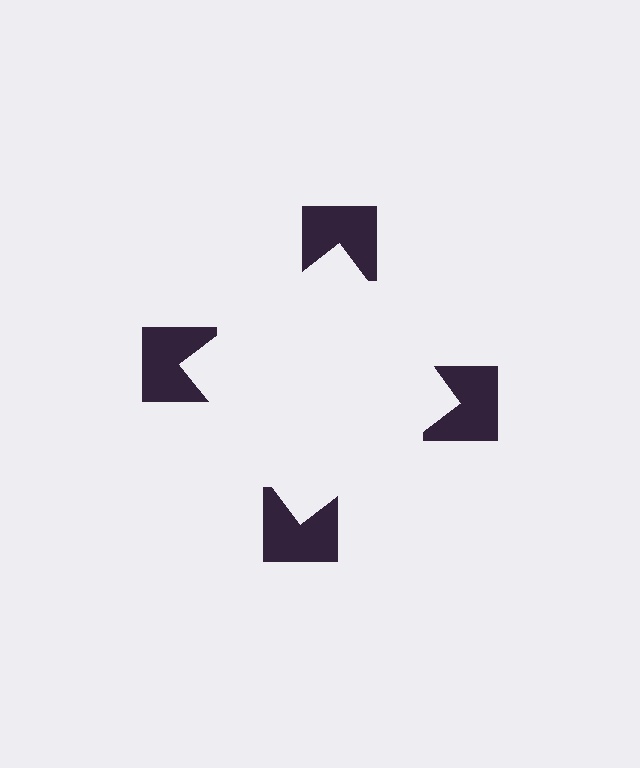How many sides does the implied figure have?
4 sides.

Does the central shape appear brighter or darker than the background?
It typically appears slightly brighter than the background, even though no actual brightness change is drawn.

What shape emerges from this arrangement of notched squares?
An illusory square — its edges are inferred from the aligned wedge cuts in the notched squares, not physically drawn.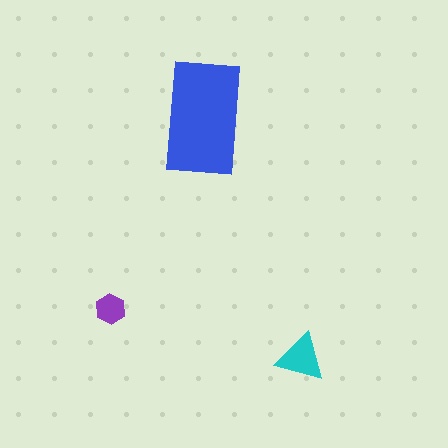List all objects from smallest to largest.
The purple hexagon, the cyan triangle, the blue rectangle.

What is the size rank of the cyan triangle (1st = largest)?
2nd.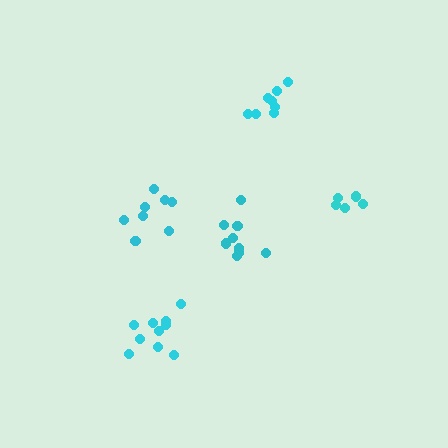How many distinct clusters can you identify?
There are 5 distinct clusters.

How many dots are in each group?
Group 1: 9 dots, Group 2: 10 dots, Group 3: 5 dots, Group 4: 8 dots, Group 5: 8 dots (40 total).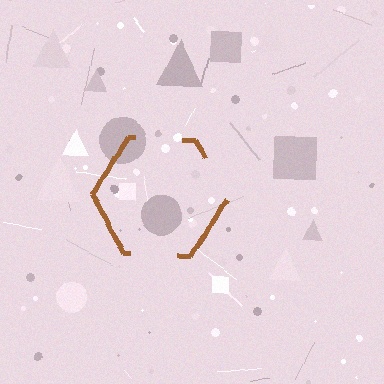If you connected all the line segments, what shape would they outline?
They would outline a hexagon.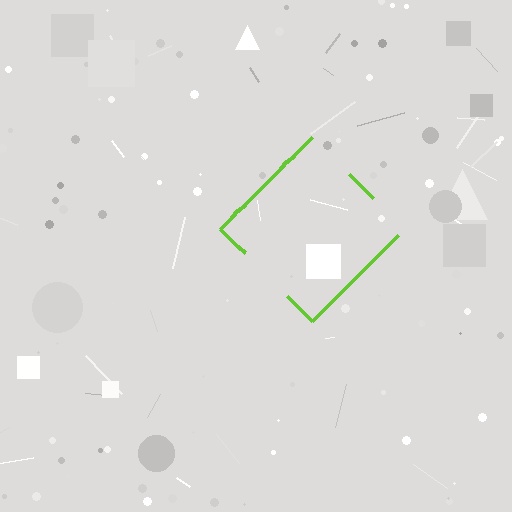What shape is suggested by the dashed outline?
The dashed outline suggests a diamond.